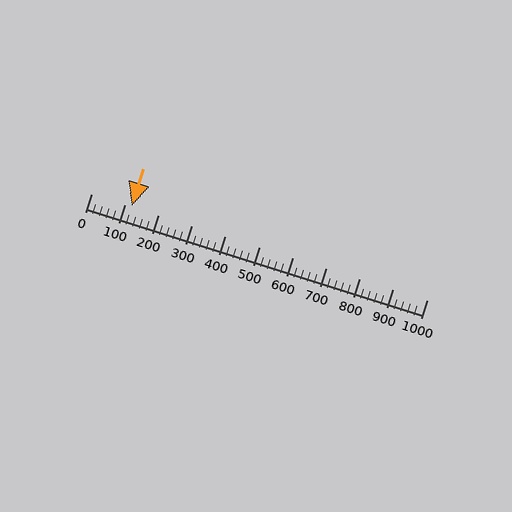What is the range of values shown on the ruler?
The ruler shows values from 0 to 1000.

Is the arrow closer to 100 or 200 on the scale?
The arrow is closer to 100.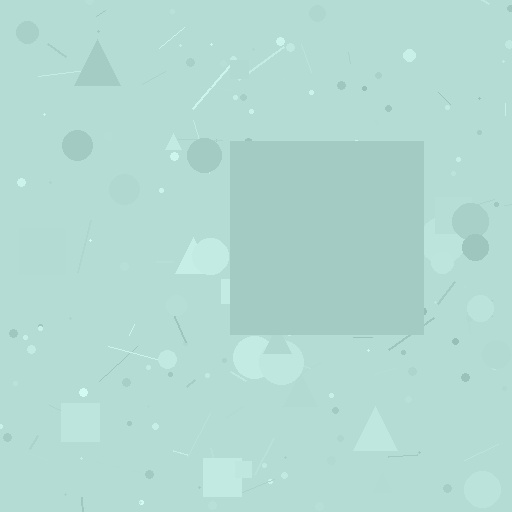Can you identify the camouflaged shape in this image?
The camouflaged shape is a square.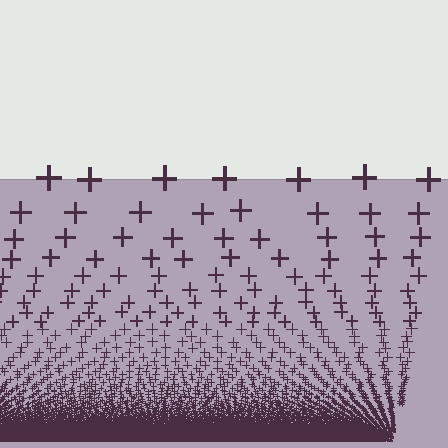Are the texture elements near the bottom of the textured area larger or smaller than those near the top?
Smaller. The gradient is inverted — elements near the bottom are smaller and denser.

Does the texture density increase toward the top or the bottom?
Density increases toward the bottom.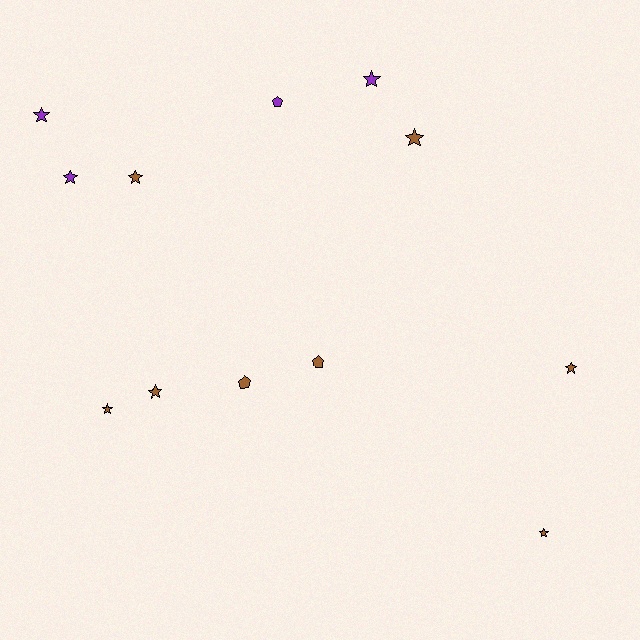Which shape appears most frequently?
Star, with 9 objects.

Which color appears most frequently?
Brown, with 8 objects.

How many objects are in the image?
There are 12 objects.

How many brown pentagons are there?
There are 2 brown pentagons.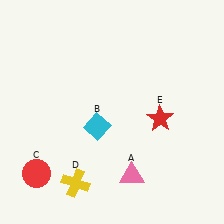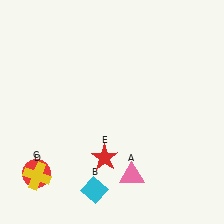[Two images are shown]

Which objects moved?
The objects that moved are: the cyan diamond (B), the yellow cross (D), the red star (E).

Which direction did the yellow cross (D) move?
The yellow cross (D) moved left.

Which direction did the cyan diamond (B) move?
The cyan diamond (B) moved down.